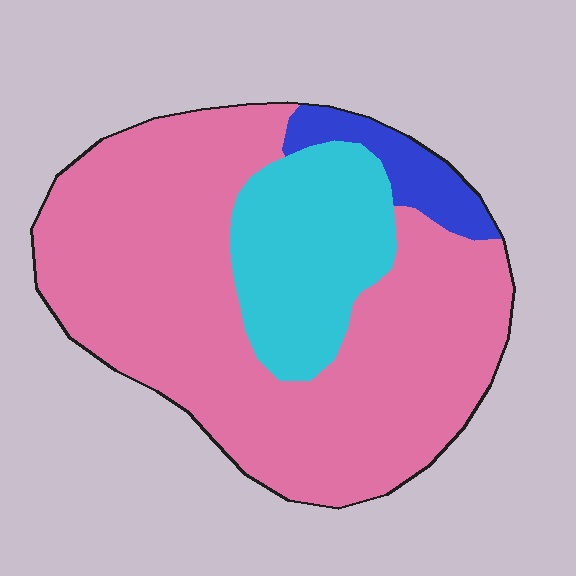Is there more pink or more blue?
Pink.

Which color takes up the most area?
Pink, at roughly 70%.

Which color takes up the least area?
Blue, at roughly 5%.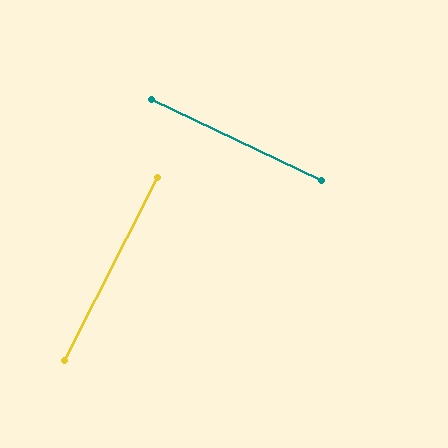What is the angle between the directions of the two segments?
Approximately 88 degrees.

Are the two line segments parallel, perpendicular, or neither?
Perpendicular — they meet at approximately 88°.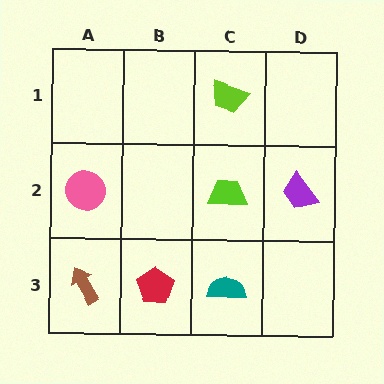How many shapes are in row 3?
3 shapes.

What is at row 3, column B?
A red pentagon.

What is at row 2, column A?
A pink circle.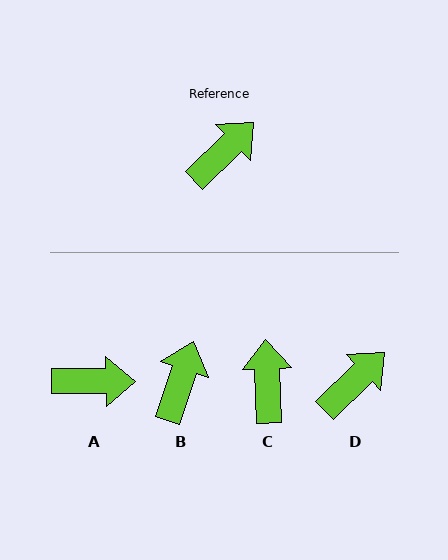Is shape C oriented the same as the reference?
No, it is off by about 48 degrees.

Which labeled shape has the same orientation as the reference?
D.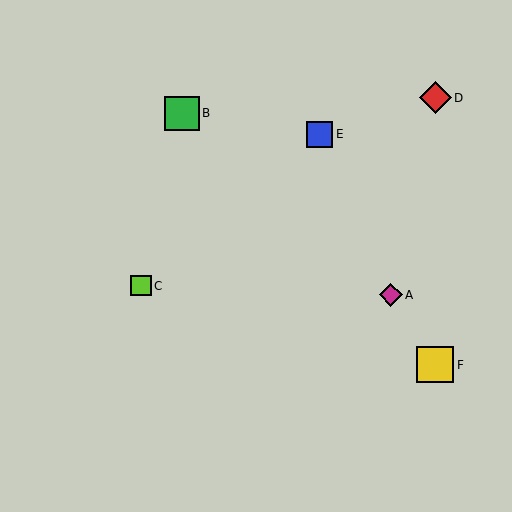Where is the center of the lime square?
The center of the lime square is at (141, 286).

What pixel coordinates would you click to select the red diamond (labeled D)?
Click at (435, 98) to select the red diamond D.